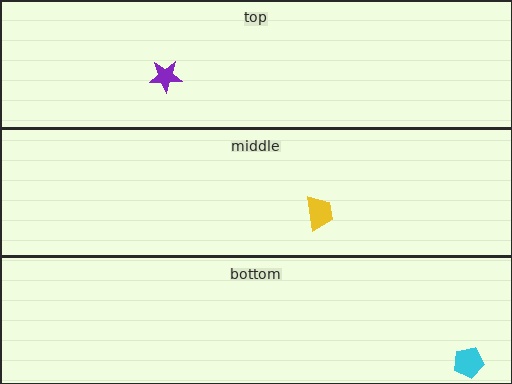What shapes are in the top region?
The purple star.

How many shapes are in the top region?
1.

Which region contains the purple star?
The top region.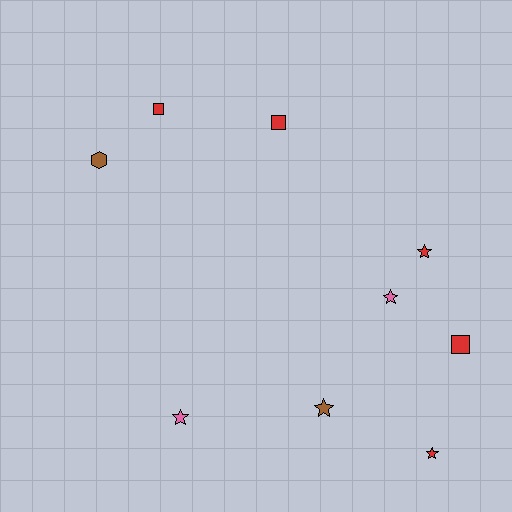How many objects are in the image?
There are 9 objects.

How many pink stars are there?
There are 2 pink stars.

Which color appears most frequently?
Red, with 5 objects.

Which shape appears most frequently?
Star, with 5 objects.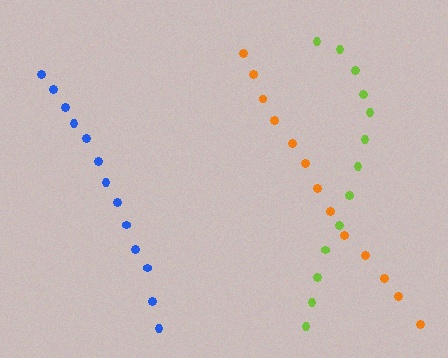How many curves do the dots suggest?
There are 3 distinct paths.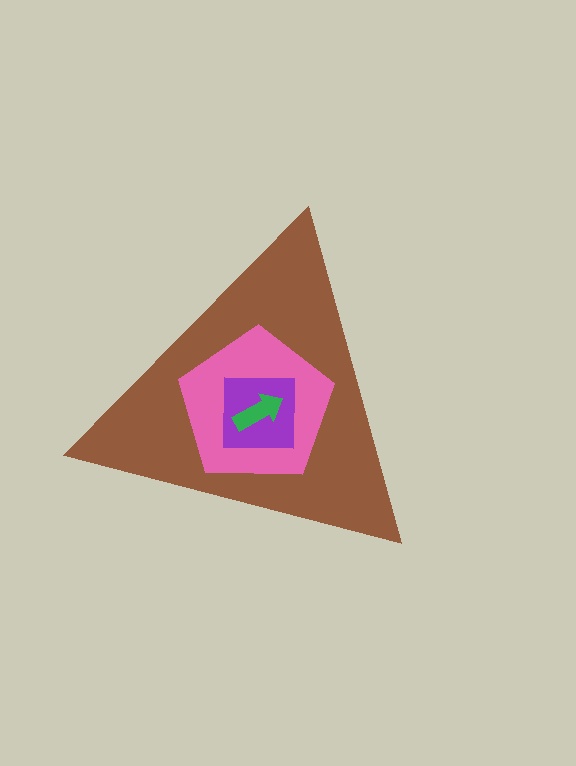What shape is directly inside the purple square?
The green arrow.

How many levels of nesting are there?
4.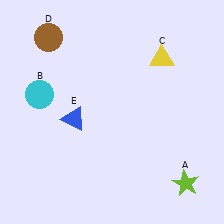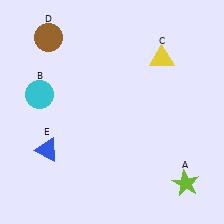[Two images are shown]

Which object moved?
The blue triangle (E) moved down.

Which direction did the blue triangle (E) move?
The blue triangle (E) moved down.